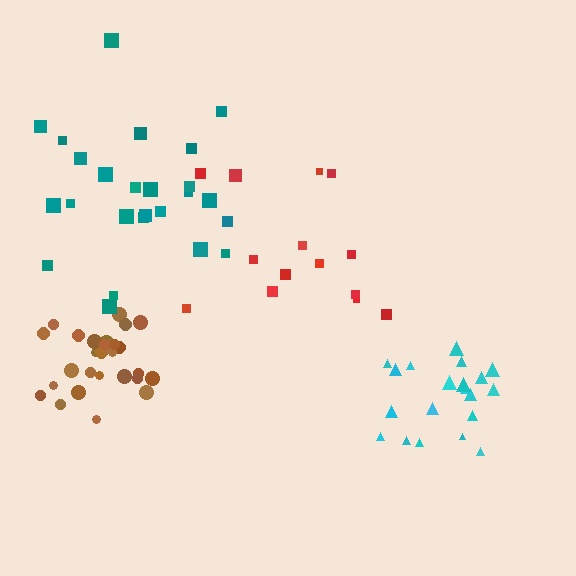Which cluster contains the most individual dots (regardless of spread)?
Brown (28).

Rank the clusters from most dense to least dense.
brown, cyan, teal, red.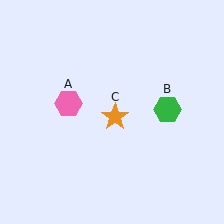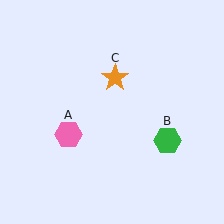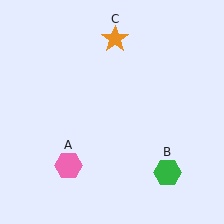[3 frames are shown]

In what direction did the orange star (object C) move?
The orange star (object C) moved up.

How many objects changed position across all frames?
3 objects changed position: pink hexagon (object A), green hexagon (object B), orange star (object C).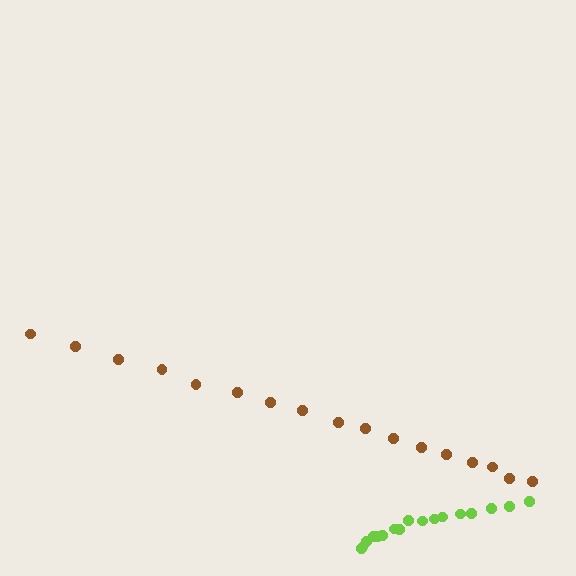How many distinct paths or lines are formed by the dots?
There are 2 distinct paths.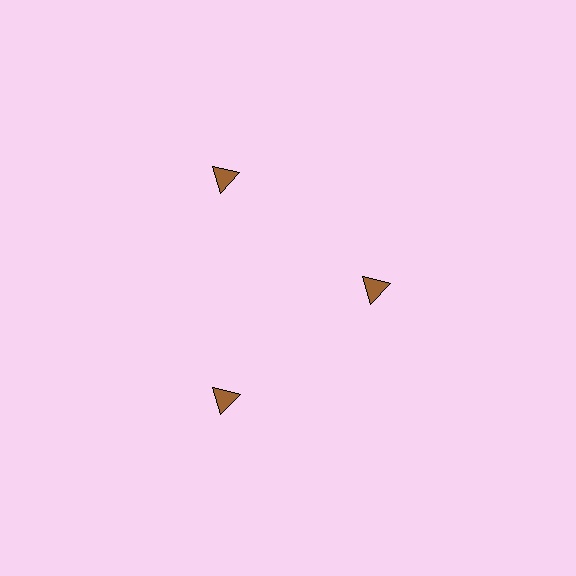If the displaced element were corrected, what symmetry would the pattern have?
It would have 3-fold rotational symmetry — the pattern would map onto itself every 120 degrees.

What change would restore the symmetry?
The symmetry would be restored by moving it outward, back onto the ring so that all 3 triangles sit at equal angles and equal distance from the center.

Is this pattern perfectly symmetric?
No. The 3 brown triangles are arranged in a ring, but one element near the 3 o'clock position is pulled inward toward the center, breaking the 3-fold rotational symmetry.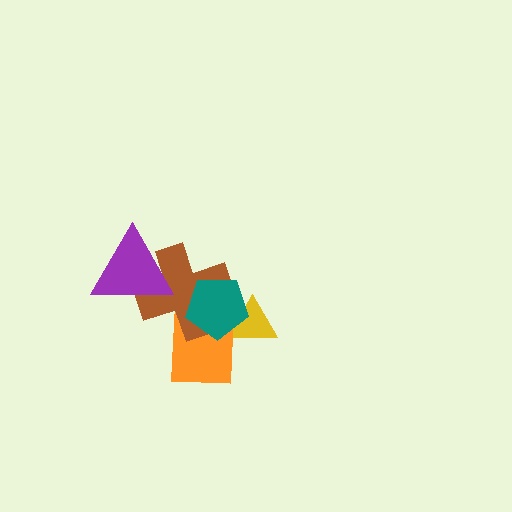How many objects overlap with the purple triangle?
1 object overlaps with the purple triangle.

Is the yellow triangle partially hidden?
Yes, it is partially covered by another shape.